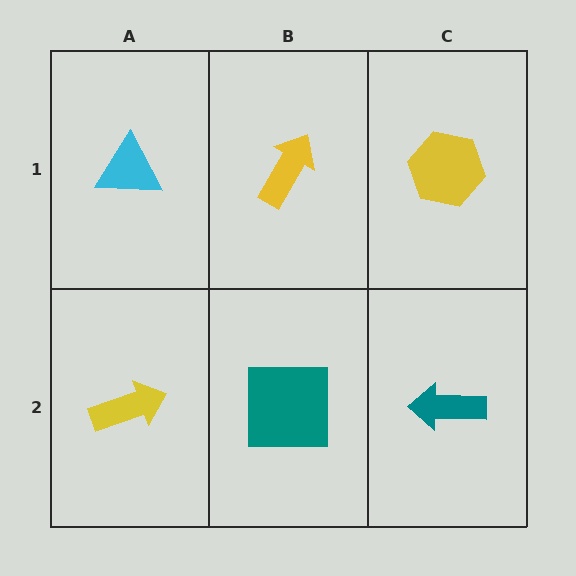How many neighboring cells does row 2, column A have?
2.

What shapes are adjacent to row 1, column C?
A teal arrow (row 2, column C), a yellow arrow (row 1, column B).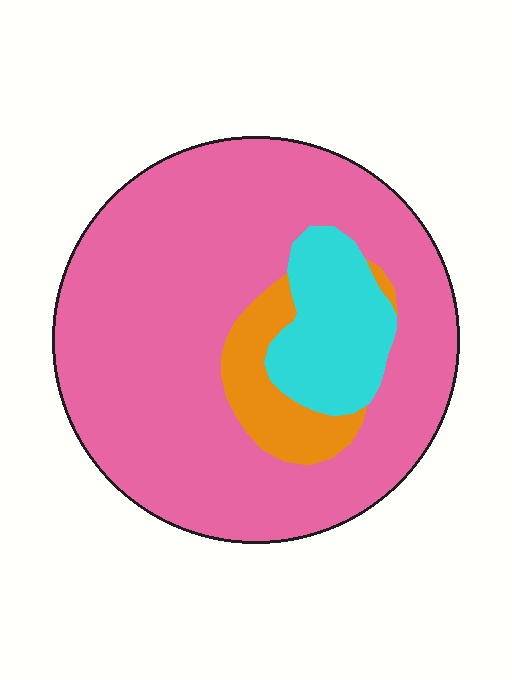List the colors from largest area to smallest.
From largest to smallest: pink, cyan, orange.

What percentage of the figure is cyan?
Cyan covers about 15% of the figure.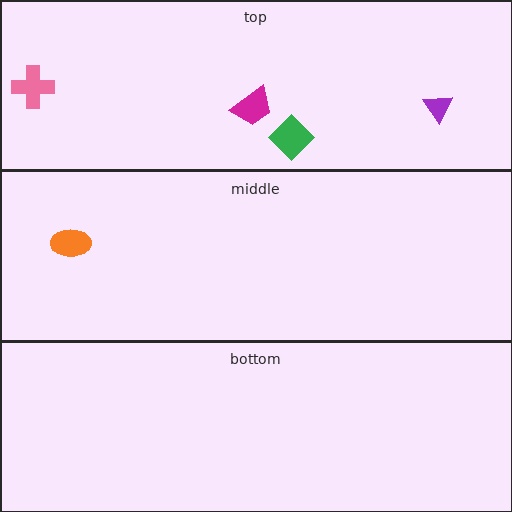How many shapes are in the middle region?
1.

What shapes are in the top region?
The green diamond, the magenta trapezoid, the purple triangle, the pink cross.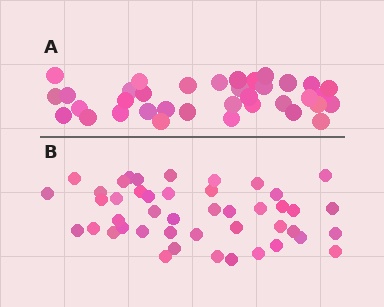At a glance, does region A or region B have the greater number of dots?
Region B (the bottom region) has more dots.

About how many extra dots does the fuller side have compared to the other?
Region B has roughly 8 or so more dots than region A.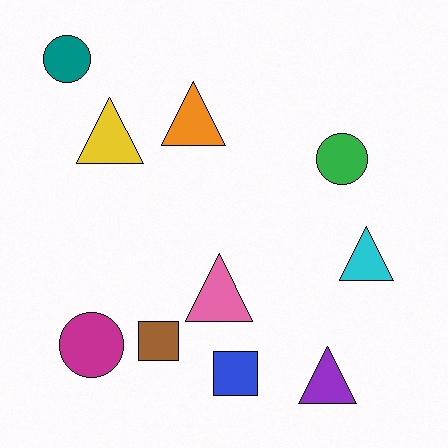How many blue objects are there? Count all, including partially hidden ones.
There is 1 blue object.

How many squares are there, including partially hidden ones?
There are 2 squares.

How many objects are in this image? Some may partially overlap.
There are 10 objects.